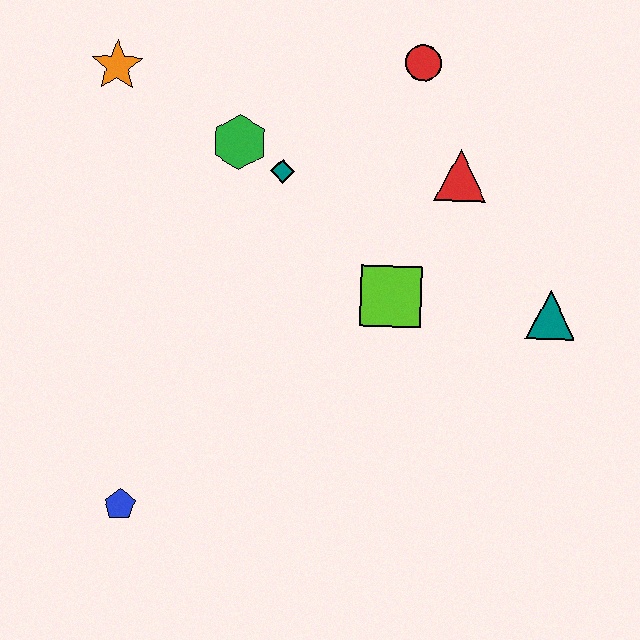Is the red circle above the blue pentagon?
Yes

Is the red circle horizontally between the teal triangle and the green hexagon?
Yes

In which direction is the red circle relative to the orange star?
The red circle is to the right of the orange star.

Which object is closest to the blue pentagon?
The lime square is closest to the blue pentagon.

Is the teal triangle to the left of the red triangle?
No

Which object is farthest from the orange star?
The teal triangle is farthest from the orange star.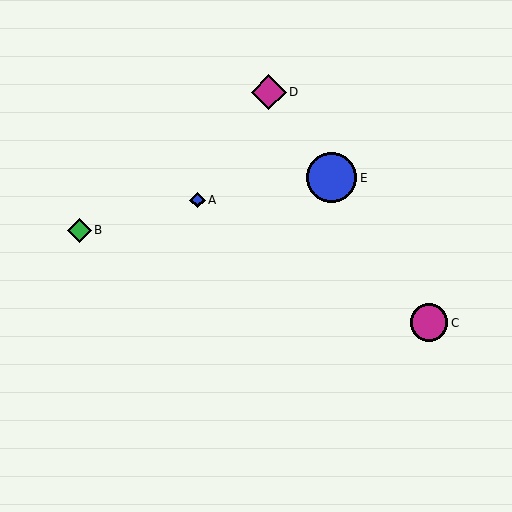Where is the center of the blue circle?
The center of the blue circle is at (331, 178).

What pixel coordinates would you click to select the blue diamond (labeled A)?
Click at (197, 200) to select the blue diamond A.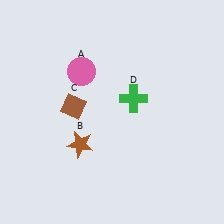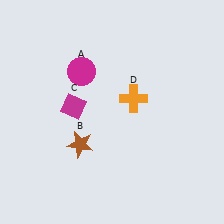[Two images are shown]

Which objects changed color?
A changed from pink to magenta. C changed from brown to magenta. D changed from green to orange.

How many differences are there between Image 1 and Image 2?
There are 3 differences between the two images.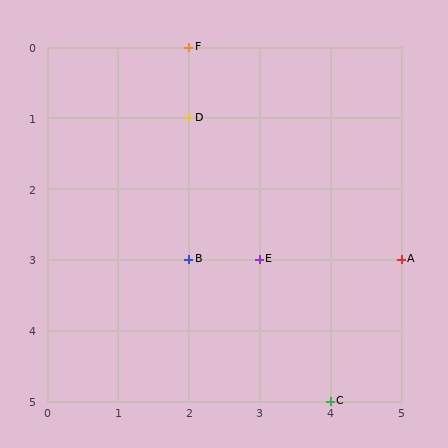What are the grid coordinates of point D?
Point D is at grid coordinates (2, 1).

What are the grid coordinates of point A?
Point A is at grid coordinates (5, 3).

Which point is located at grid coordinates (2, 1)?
Point D is at (2, 1).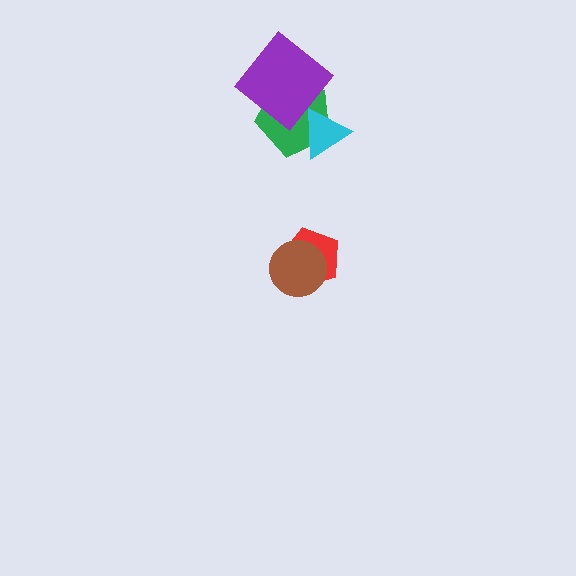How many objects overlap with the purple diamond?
1 object overlaps with the purple diamond.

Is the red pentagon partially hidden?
Yes, it is partially covered by another shape.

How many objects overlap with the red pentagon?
1 object overlaps with the red pentagon.